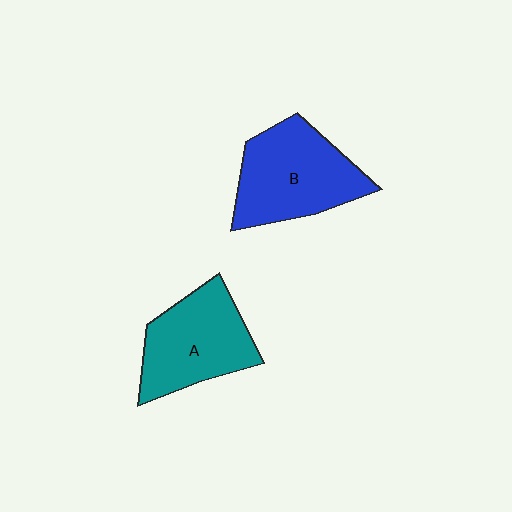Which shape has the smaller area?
Shape A (teal).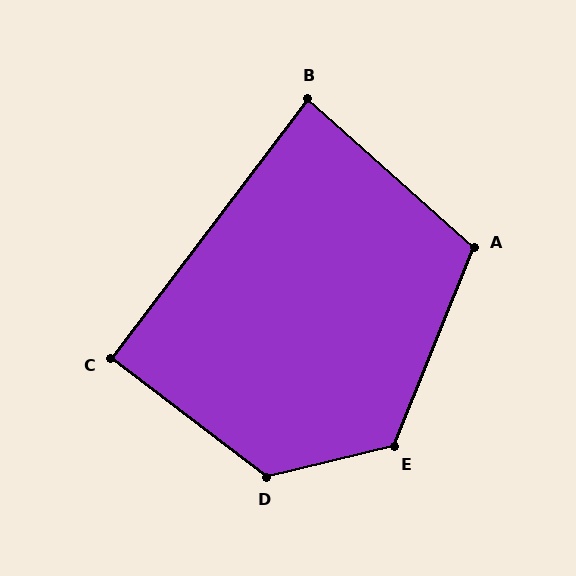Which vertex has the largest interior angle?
D, at approximately 129 degrees.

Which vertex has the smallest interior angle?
B, at approximately 85 degrees.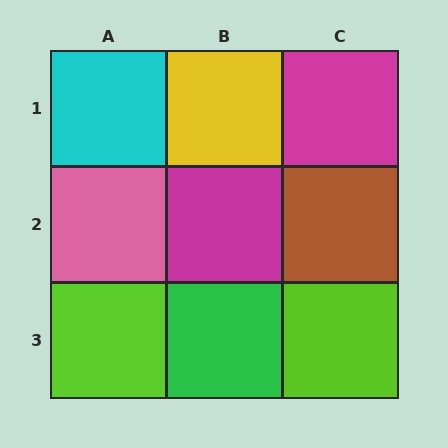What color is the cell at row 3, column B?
Green.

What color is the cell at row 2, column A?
Pink.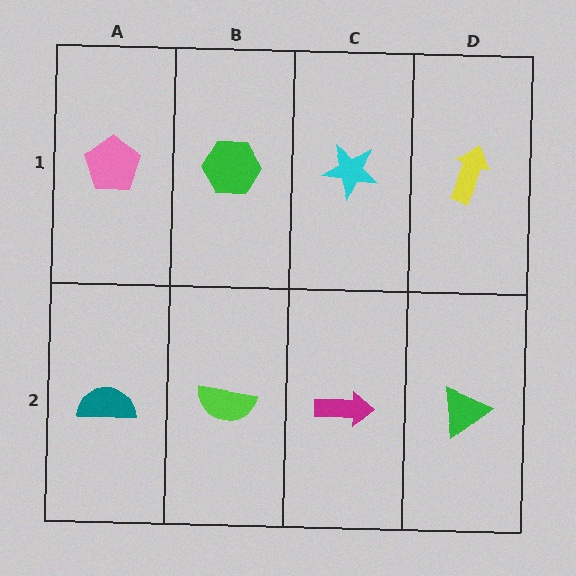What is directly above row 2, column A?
A pink pentagon.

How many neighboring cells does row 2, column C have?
3.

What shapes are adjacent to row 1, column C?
A magenta arrow (row 2, column C), a green hexagon (row 1, column B), a yellow arrow (row 1, column D).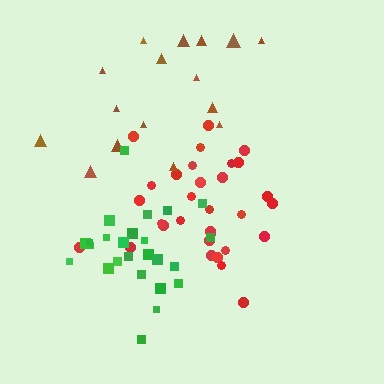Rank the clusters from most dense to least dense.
red, green, brown.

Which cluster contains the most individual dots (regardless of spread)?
Red (31).